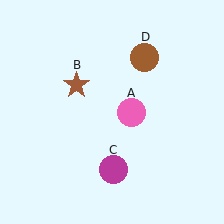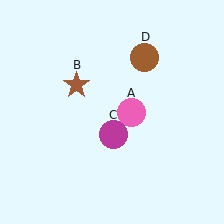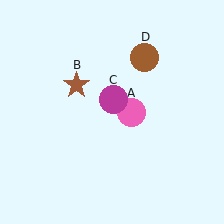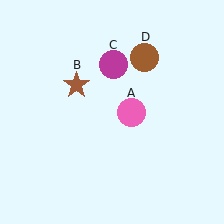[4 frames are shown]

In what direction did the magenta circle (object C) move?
The magenta circle (object C) moved up.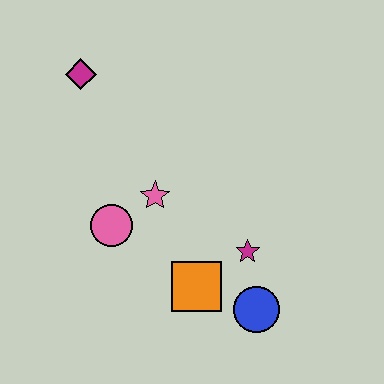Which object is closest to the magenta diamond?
The pink star is closest to the magenta diamond.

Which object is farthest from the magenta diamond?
The blue circle is farthest from the magenta diamond.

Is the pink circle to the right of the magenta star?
No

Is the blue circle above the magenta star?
No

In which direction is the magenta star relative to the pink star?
The magenta star is to the right of the pink star.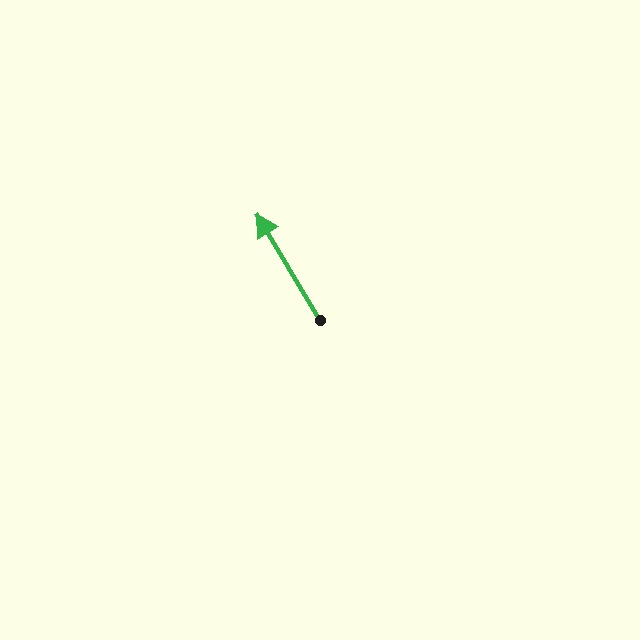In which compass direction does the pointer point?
Northwest.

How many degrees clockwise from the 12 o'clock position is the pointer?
Approximately 329 degrees.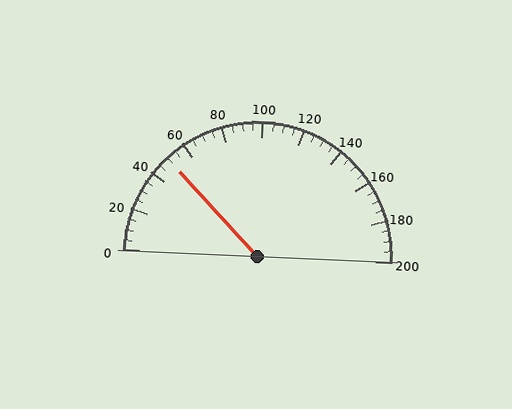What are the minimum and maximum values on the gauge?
The gauge ranges from 0 to 200.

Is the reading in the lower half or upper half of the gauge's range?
The reading is in the lower half of the range (0 to 200).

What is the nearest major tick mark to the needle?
The nearest major tick mark is 40.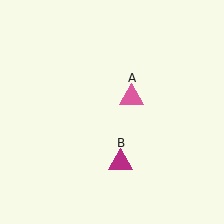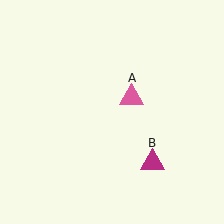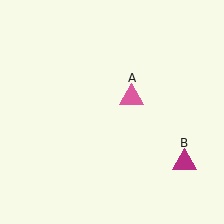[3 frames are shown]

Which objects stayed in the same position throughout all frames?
Pink triangle (object A) remained stationary.